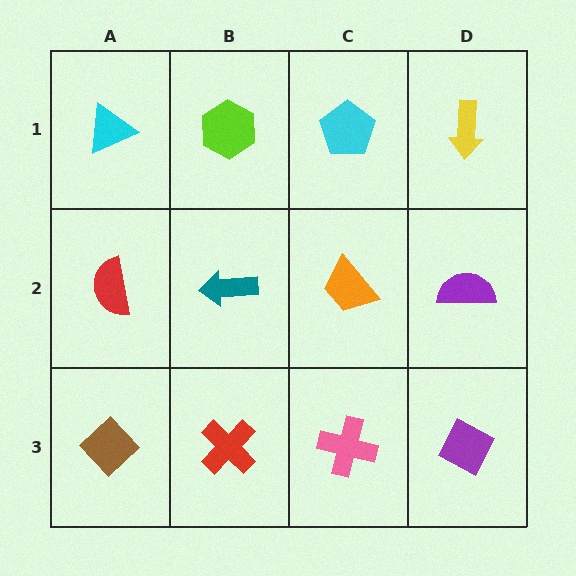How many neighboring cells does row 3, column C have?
3.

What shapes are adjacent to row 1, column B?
A teal arrow (row 2, column B), a cyan triangle (row 1, column A), a cyan pentagon (row 1, column C).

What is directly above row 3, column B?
A teal arrow.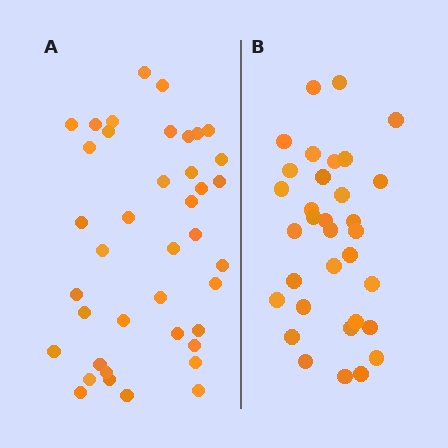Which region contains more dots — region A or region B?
Region A (the left region) has more dots.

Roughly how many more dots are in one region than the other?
Region A has roughly 8 or so more dots than region B.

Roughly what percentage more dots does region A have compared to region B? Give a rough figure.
About 20% more.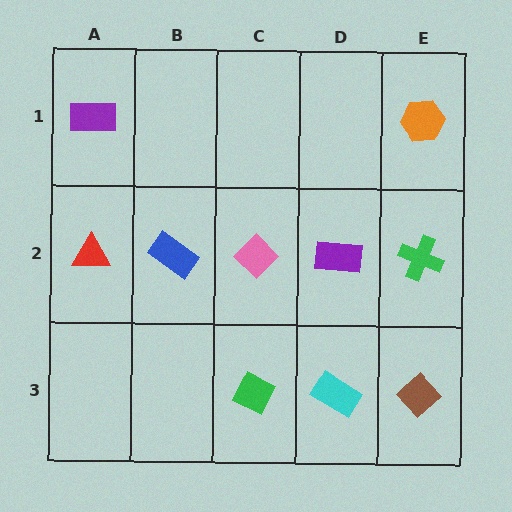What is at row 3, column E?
A brown diamond.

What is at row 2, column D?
A purple rectangle.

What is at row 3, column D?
A cyan rectangle.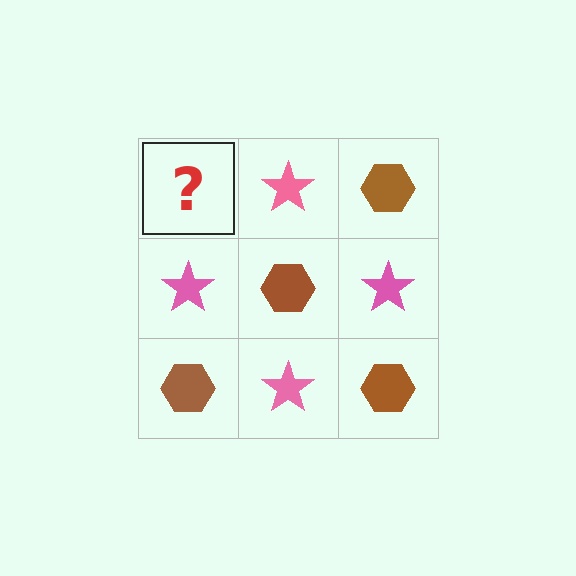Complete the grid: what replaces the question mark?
The question mark should be replaced with a brown hexagon.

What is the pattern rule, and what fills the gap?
The rule is that it alternates brown hexagon and pink star in a checkerboard pattern. The gap should be filled with a brown hexagon.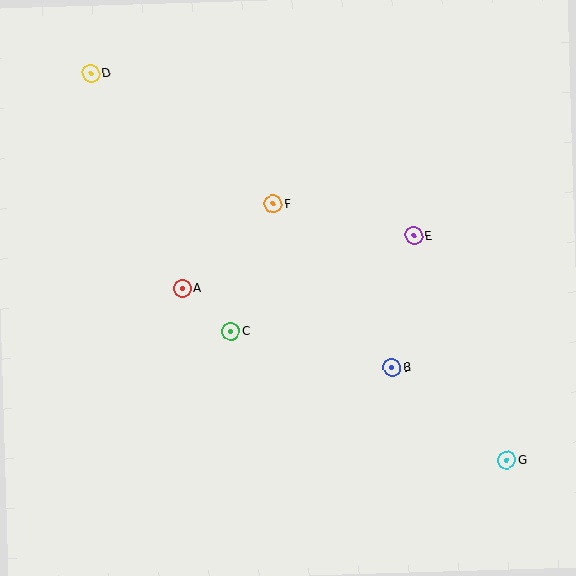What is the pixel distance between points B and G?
The distance between B and G is 147 pixels.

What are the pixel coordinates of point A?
Point A is at (182, 288).